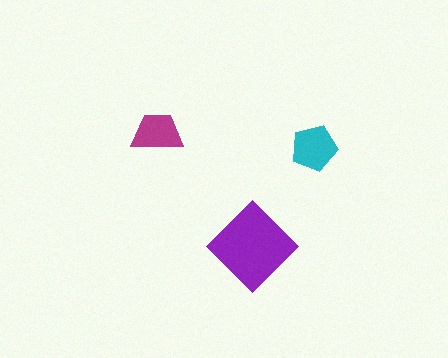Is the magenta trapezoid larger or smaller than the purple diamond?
Smaller.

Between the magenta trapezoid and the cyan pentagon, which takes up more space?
The cyan pentagon.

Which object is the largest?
The purple diamond.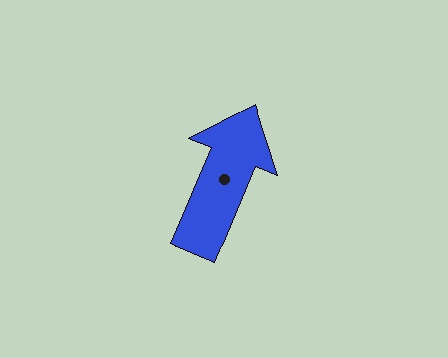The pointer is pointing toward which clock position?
Roughly 1 o'clock.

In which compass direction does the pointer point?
Northeast.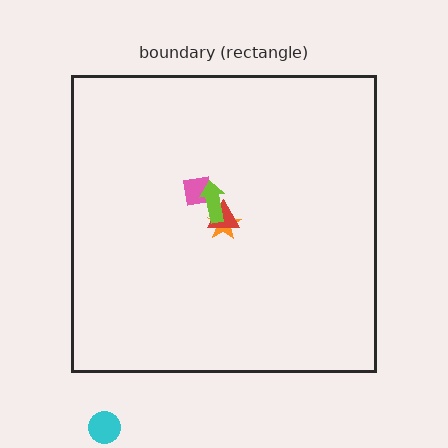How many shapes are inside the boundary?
4 inside, 1 outside.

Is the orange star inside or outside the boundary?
Inside.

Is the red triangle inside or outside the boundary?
Inside.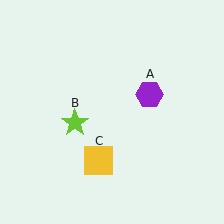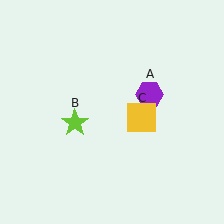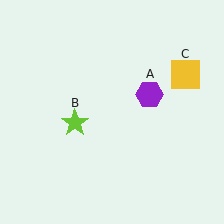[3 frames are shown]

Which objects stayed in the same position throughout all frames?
Purple hexagon (object A) and lime star (object B) remained stationary.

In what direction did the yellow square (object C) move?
The yellow square (object C) moved up and to the right.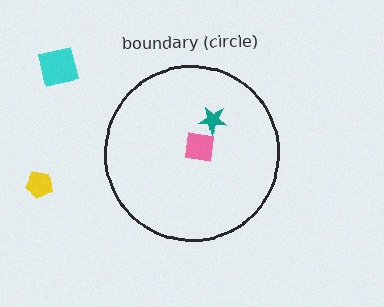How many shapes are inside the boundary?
2 inside, 2 outside.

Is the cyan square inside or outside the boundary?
Outside.